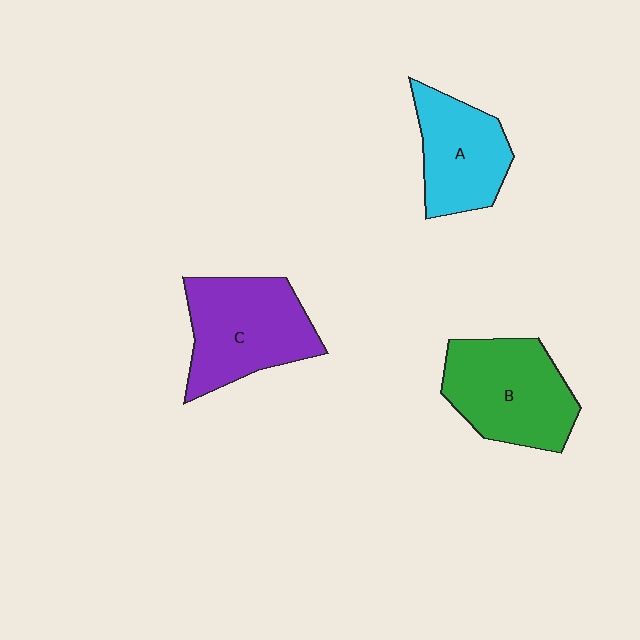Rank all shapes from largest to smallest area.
From largest to smallest: C (purple), B (green), A (cyan).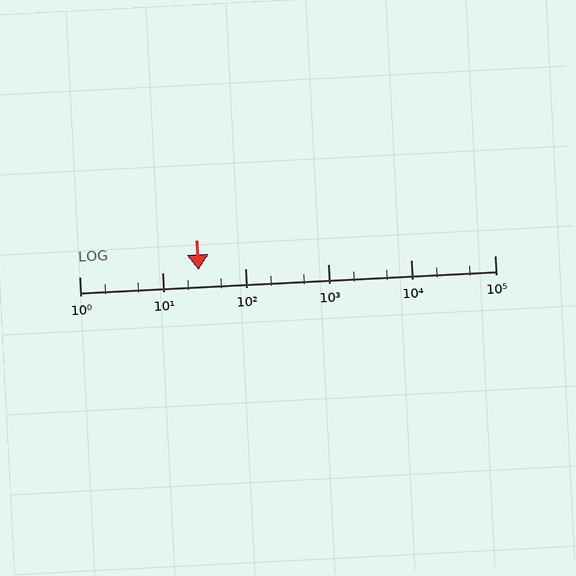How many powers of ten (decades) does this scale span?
The scale spans 5 decades, from 1 to 100000.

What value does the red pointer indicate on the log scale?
The pointer indicates approximately 27.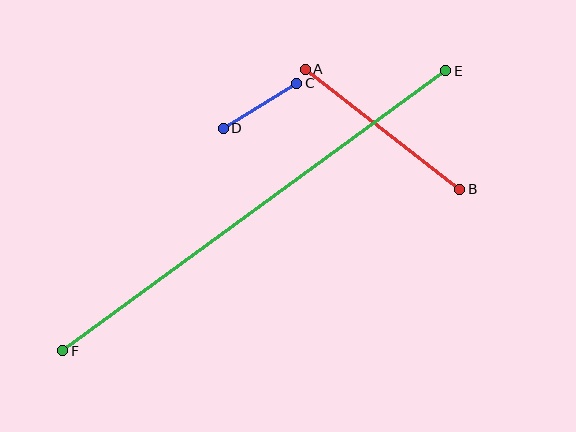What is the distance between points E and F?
The distance is approximately 474 pixels.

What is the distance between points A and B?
The distance is approximately 196 pixels.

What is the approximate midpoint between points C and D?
The midpoint is at approximately (260, 106) pixels.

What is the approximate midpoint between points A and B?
The midpoint is at approximately (382, 129) pixels.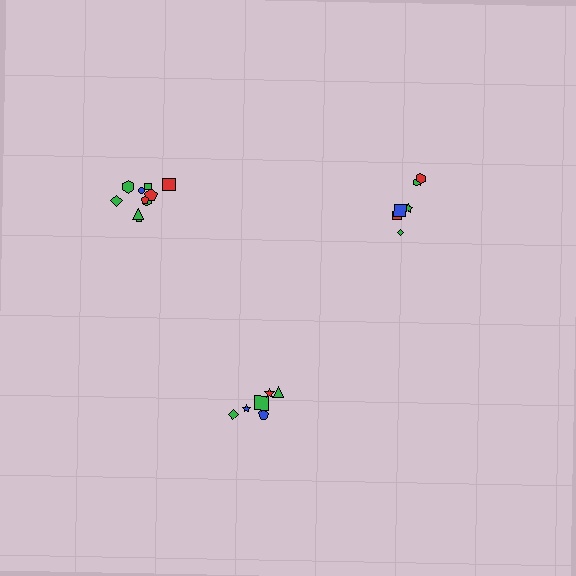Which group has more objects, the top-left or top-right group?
The top-left group.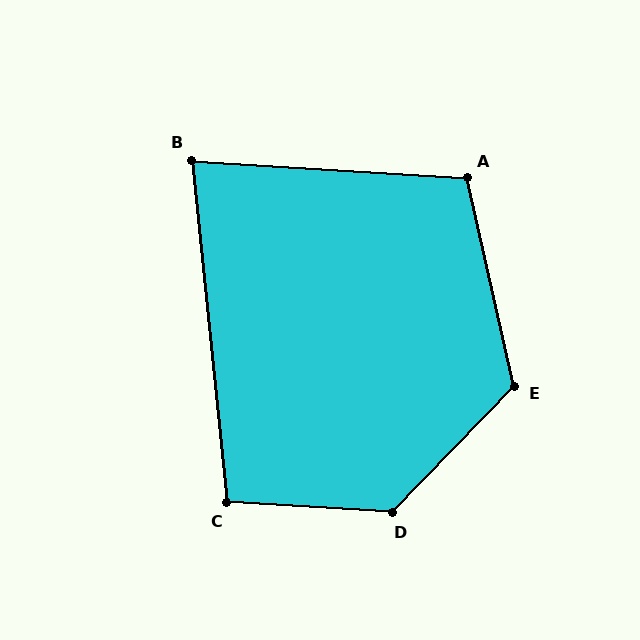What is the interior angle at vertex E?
Approximately 123 degrees (obtuse).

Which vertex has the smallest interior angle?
B, at approximately 81 degrees.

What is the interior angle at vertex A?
Approximately 106 degrees (obtuse).